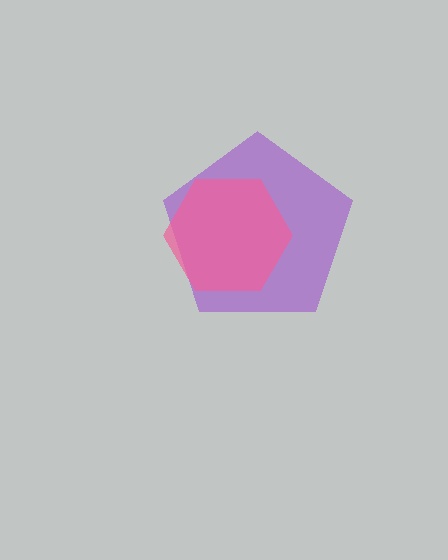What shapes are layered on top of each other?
The layered shapes are: a purple pentagon, a pink hexagon.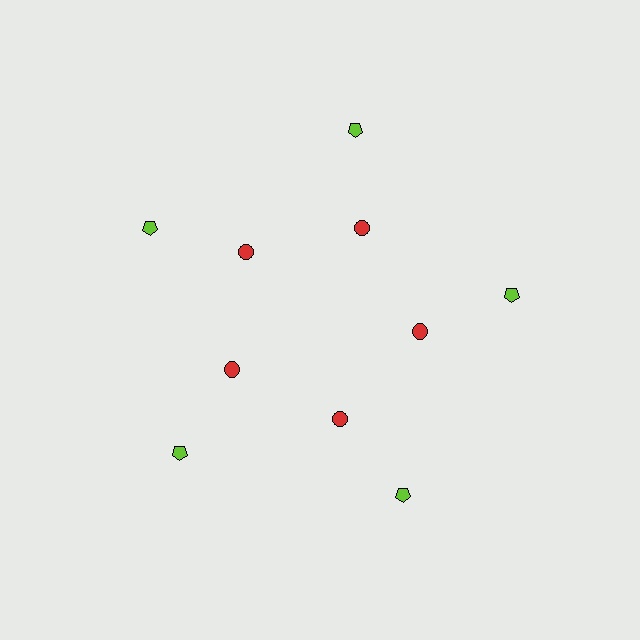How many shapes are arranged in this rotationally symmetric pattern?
There are 10 shapes, arranged in 5 groups of 2.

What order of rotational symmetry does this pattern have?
This pattern has 5-fold rotational symmetry.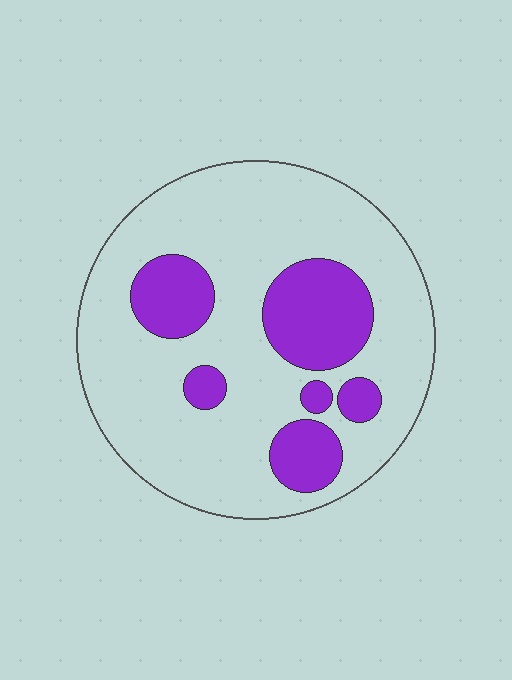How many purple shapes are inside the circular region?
6.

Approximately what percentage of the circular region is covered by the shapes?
Approximately 25%.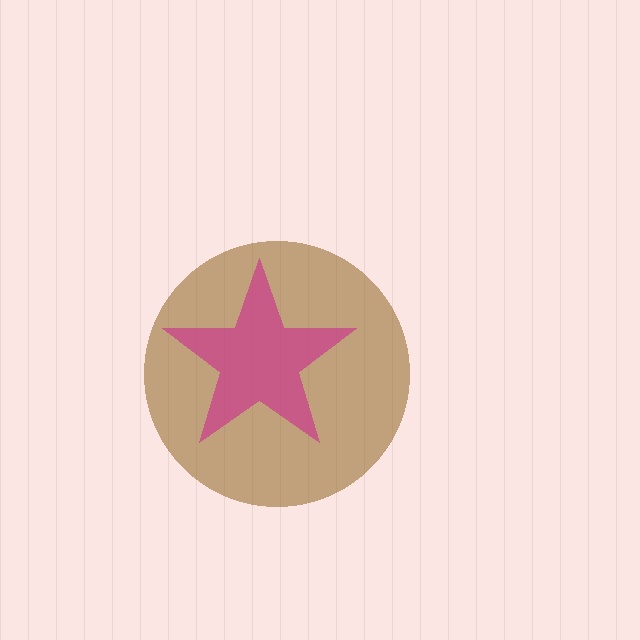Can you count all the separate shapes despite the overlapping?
Yes, there are 2 separate shapes.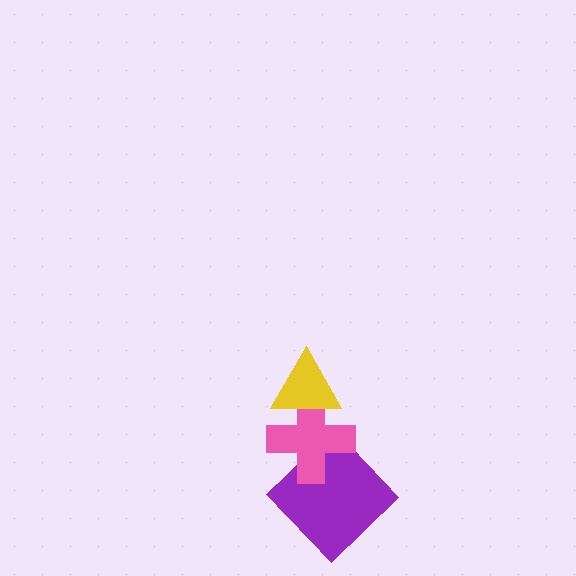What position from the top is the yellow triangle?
The yellow triangle is 1st from the top.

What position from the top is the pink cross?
The pink cross is 2nd from the top.